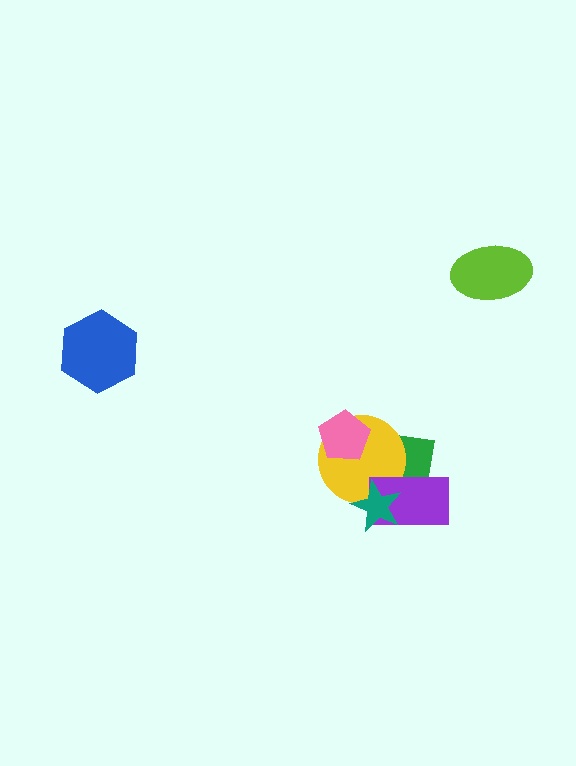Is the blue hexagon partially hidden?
No, no other shape covers it.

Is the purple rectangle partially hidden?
Yes, it is partially covered by another shape.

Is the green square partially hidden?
Yes, it is partially covered by another shape.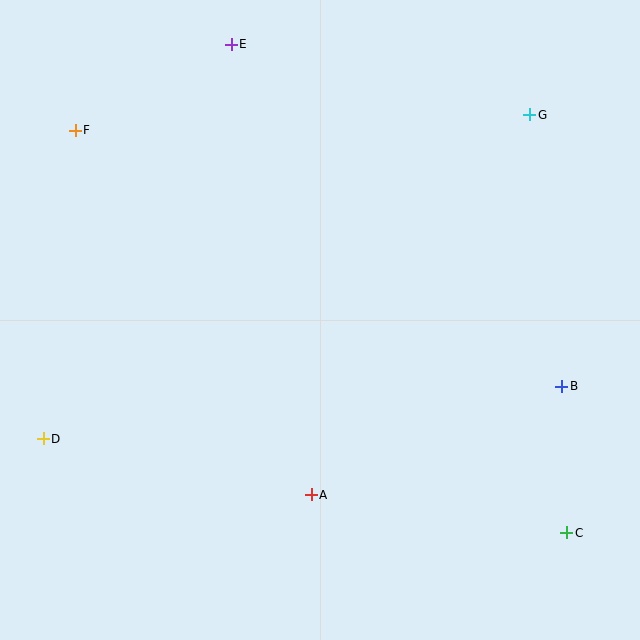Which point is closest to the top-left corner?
Point F is closest to the top-left corner.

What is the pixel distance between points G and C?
The distance between G and C is 420 pixels.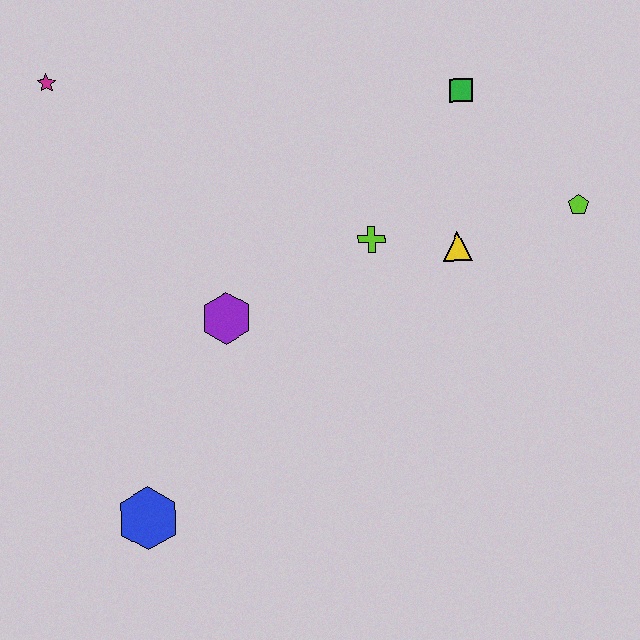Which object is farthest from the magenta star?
The lime pentagon is farthest from the magenta star.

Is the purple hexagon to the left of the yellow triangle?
Yes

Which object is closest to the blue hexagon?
The purple hexagon is closest to the blue hexagon.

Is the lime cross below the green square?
Yes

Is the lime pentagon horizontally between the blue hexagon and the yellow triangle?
No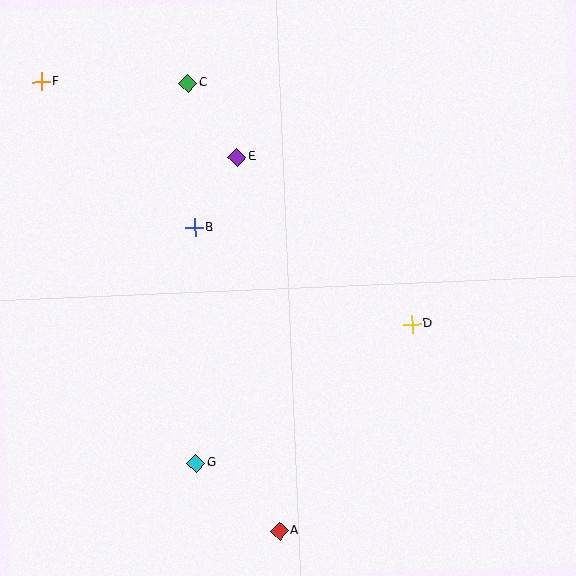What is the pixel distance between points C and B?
The distance between C and B is 144 pixels.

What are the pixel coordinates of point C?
Point C is at (188, 83).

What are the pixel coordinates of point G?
Point G is at (196, 463).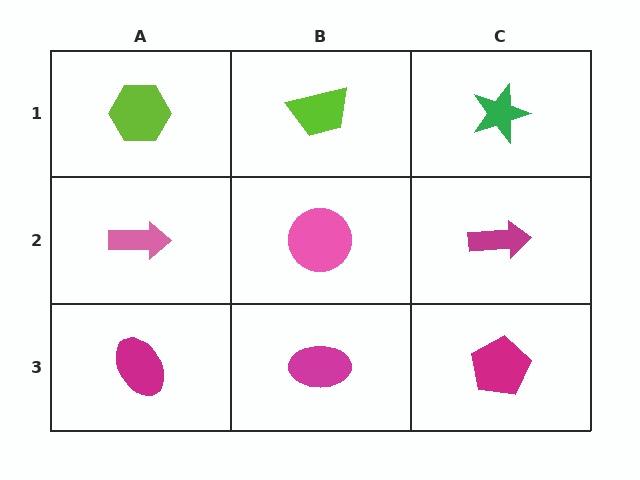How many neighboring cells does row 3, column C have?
2.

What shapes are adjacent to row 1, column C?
A magenta arrow (row 2, column C), a lime trapezoid (row 1, column B).